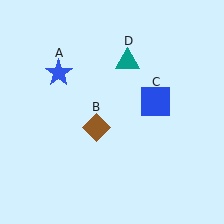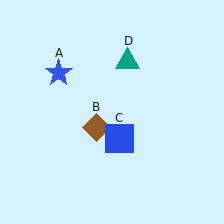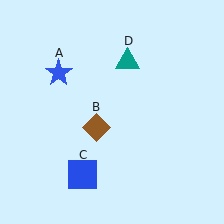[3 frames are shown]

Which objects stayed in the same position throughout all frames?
Blue star (object A) and brown diamond (object B) and teal triangle (object D) remained stationary.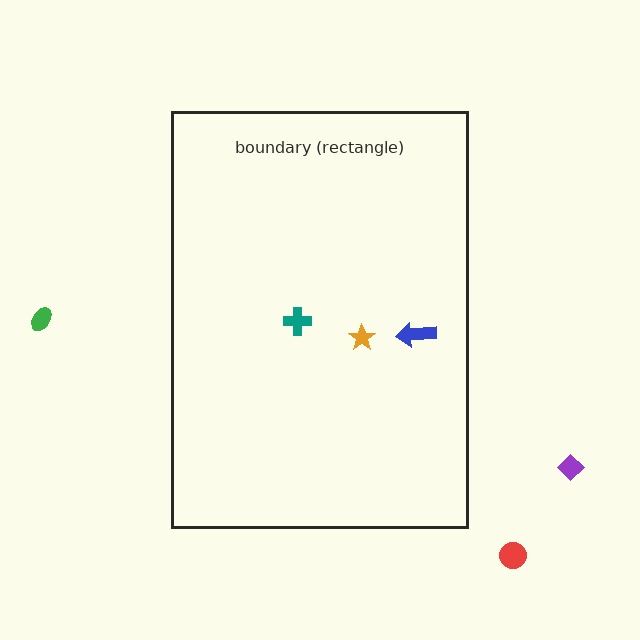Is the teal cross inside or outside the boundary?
Inside.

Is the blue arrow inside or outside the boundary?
Inside.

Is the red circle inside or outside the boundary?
Outside.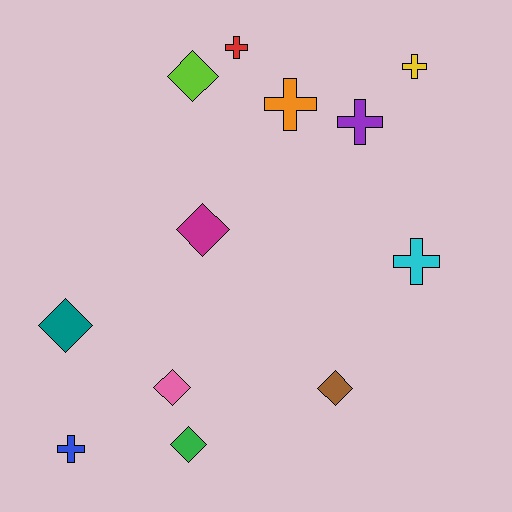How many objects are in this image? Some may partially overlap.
There are 12 objects.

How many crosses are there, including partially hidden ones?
There are 6 crosses.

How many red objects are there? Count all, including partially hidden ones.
There is 1 red object.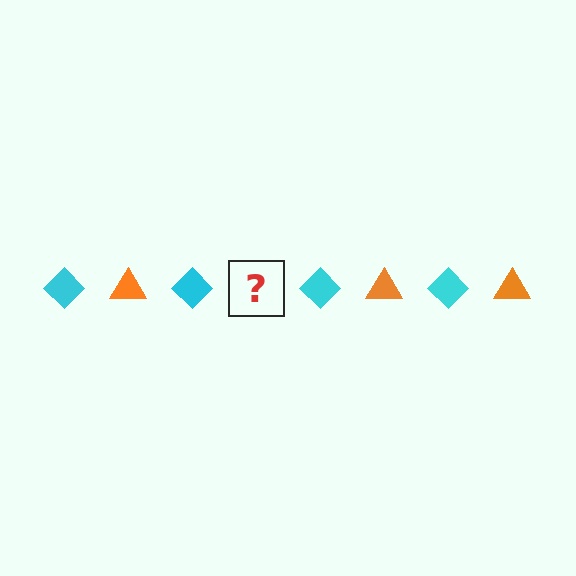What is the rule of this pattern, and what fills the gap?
The rule is that the pattern alternates between cyan diamond and orange triangle. The gap should be filled with an orange triangle.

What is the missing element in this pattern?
The missing element is an orange triangle.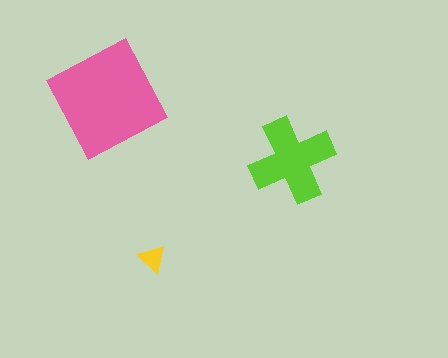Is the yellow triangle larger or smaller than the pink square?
Smaller.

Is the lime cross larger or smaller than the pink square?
Smaller.